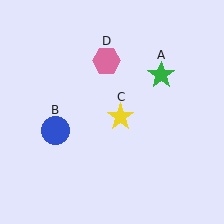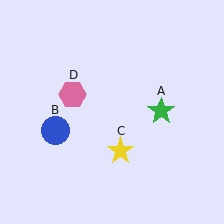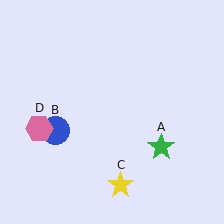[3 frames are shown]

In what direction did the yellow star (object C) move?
The yellow star (object C) moved down.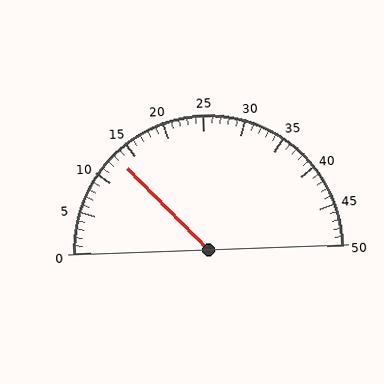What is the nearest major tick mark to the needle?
The nearest major tick mark is 15.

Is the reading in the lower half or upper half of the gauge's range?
The reading is in the lower half of the range (0 to 50).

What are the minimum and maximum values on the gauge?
The gauge ranges from 0 to 50.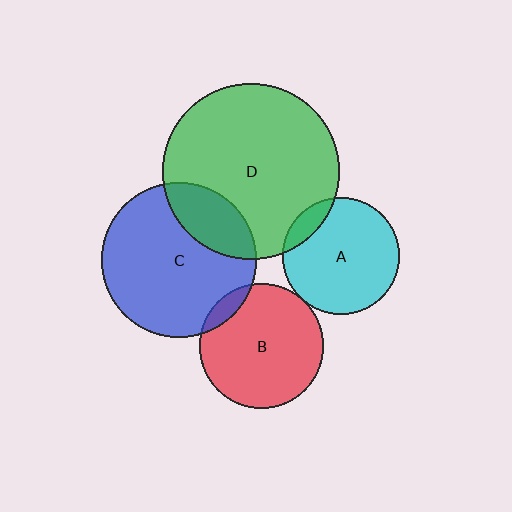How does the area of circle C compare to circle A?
Approximately 1.8 times.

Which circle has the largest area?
Circle D (green).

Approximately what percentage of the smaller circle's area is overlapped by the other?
Approximately 25%.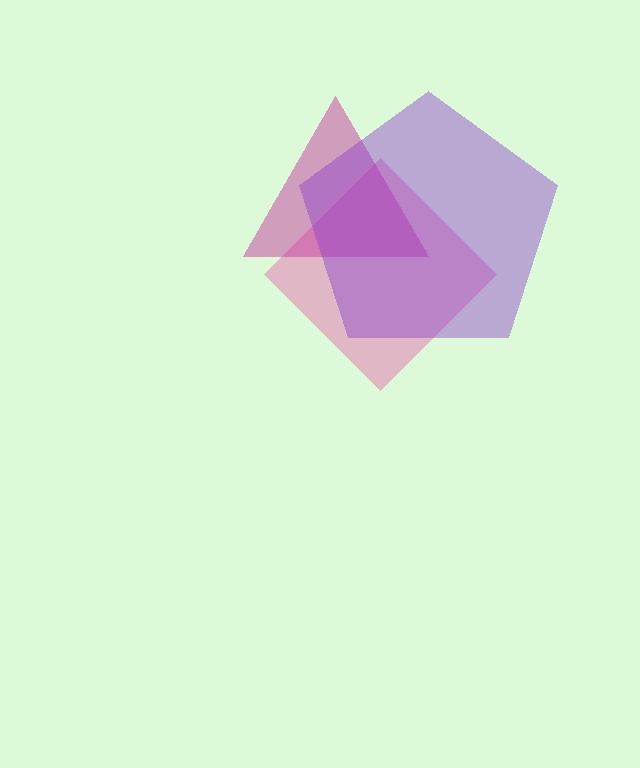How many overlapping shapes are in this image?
There are 3 overlapping shapes in the image.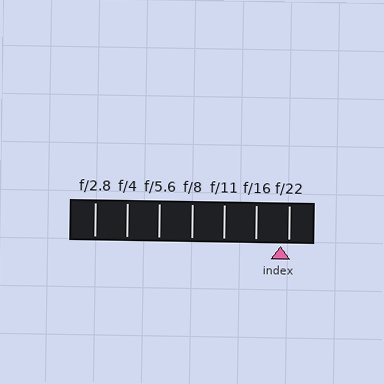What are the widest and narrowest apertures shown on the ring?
The widest aperture shown is f/2.8 and the narrowest is f/22.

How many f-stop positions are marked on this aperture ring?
There are 7 f-stop positions marked.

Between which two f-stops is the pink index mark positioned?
The index mark is between f/16 and f/22.